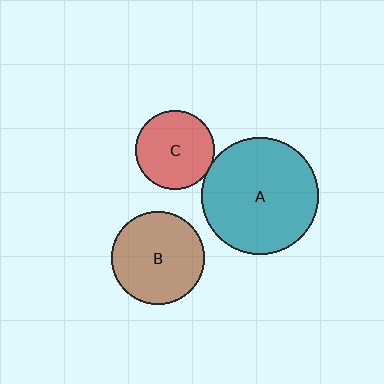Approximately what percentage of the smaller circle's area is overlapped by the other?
Approximately 5%.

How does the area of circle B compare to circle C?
Approximately 1.4 times.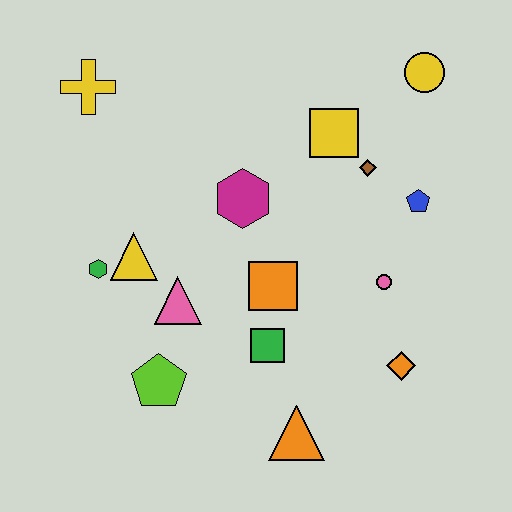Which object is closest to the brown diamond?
The yellow square is closest to the brown diamond.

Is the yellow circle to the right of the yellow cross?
Yes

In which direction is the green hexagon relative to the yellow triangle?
The green hexagon is to the left of the yellow triangle.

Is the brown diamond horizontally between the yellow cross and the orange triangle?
No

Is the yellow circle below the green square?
No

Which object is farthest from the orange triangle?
The yellow cross is farthest from the orange triangle.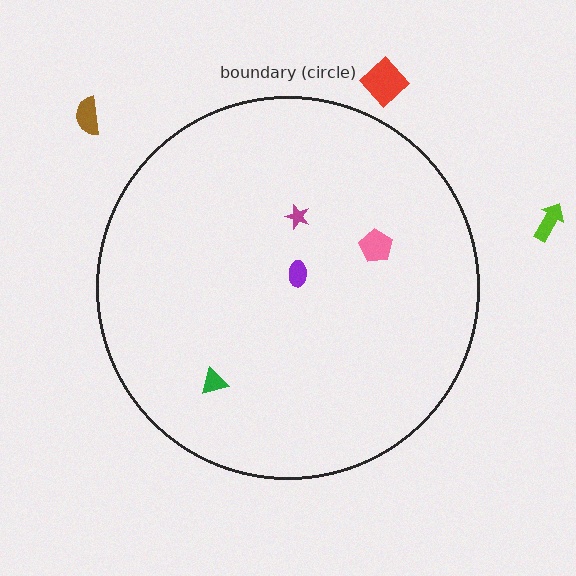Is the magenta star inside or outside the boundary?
Inside.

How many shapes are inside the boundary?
4 inside, 3 outside.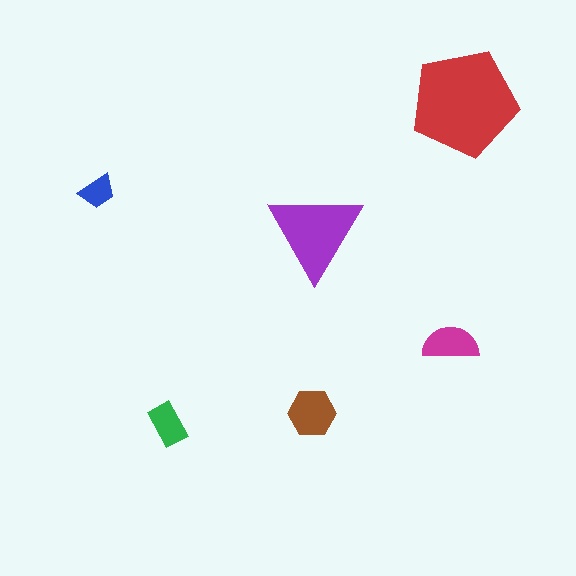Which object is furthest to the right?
The red pentagon is rightmost.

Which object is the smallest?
The blue trapezoid.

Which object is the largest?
The red pentagon.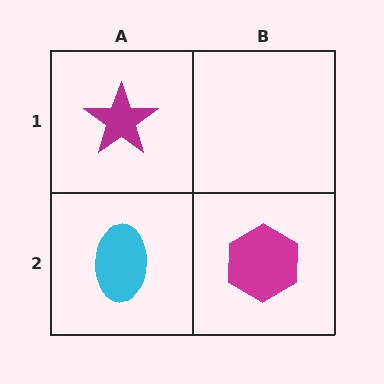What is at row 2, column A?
A cyan ellipse.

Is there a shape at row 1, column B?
No, that cell is empty.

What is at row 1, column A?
A magenta star.